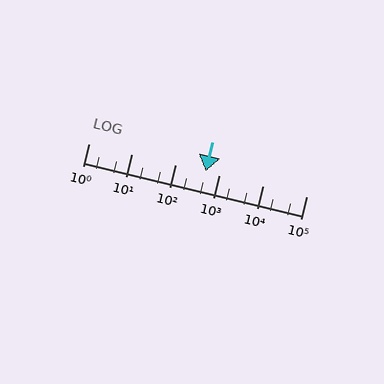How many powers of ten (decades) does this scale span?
The scale spans 5 decades, from 1 to 100000.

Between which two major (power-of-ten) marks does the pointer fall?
The pointer is between 100 and 1000.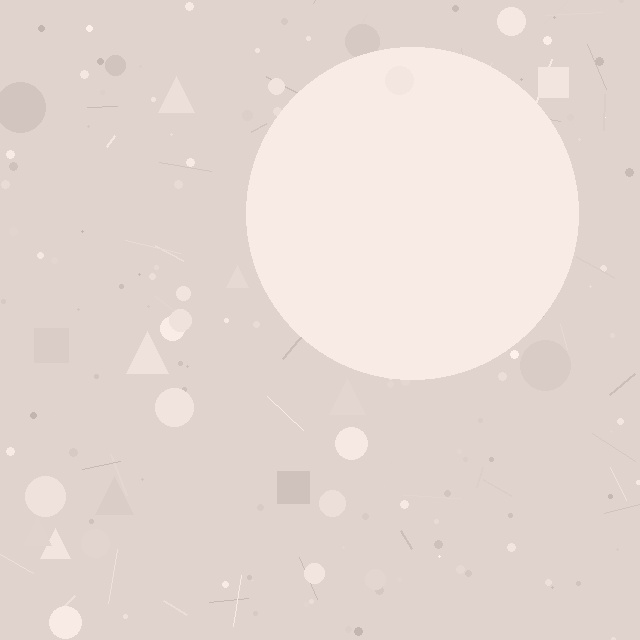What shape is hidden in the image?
A circle is hidden in the image.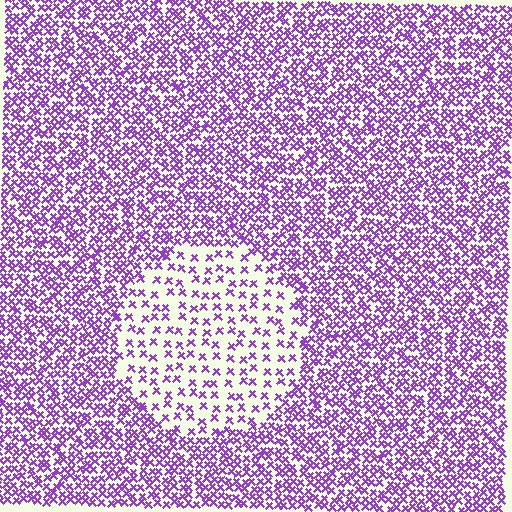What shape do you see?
I see a circle.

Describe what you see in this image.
The image contains small purple elements arranged at two different densities. A circle-shaped region is visible where the elements are less densely packed than the surrounding area.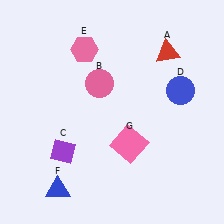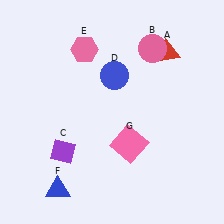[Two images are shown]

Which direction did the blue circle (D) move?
The blue circle (D) moved left.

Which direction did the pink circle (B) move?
The pink circle (B) moved right.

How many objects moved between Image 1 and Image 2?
2 objects moved between the two images.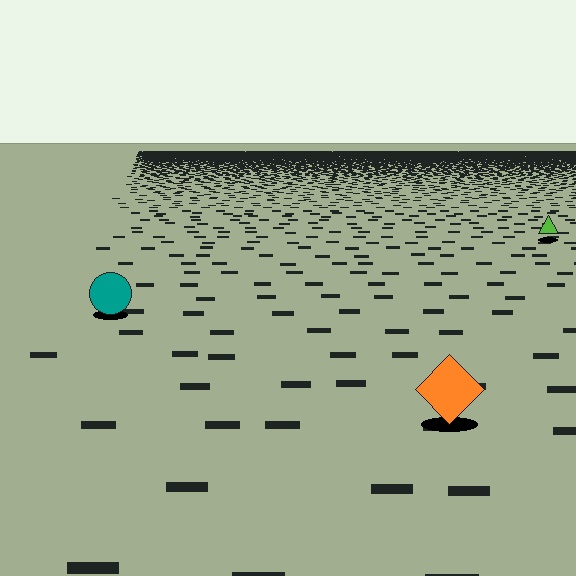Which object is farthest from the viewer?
The lime triangle is farthest from the viewer. It appears smaller and the ground texture around it is denser.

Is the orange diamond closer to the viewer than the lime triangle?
Yes. The orange diamond is closer — you can tell from the texture gradient: the ground texture is coarser near it.